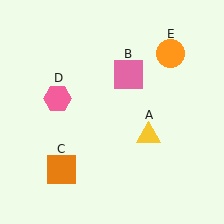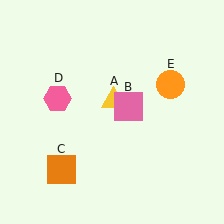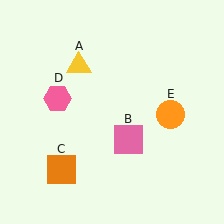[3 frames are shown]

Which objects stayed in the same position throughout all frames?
Orange square (object C) and pink hexagon (object D) remained stationary.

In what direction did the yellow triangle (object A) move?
The yellow triangle (object A) moved up and to the left.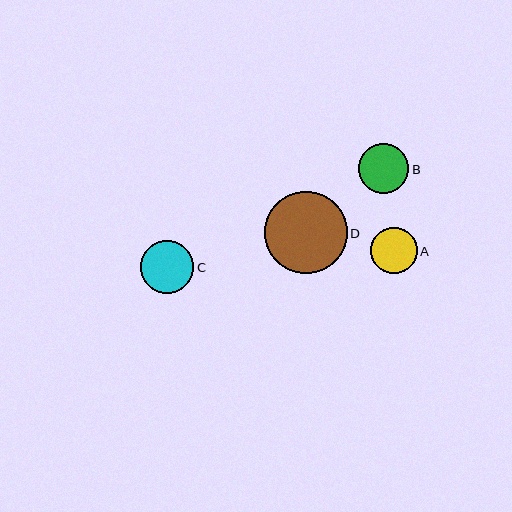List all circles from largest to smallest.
From largest to smallest: D, C, B, A.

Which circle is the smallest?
Circle A is the smallest with a size of approximately 47 pixels.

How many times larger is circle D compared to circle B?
Circle D is approximately 1.6 times the size of circle B.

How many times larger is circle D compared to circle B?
Circle D is approximately 1.6 times the size of circle B.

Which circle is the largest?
Circle D is the largest with a size of approximately 82 pixels.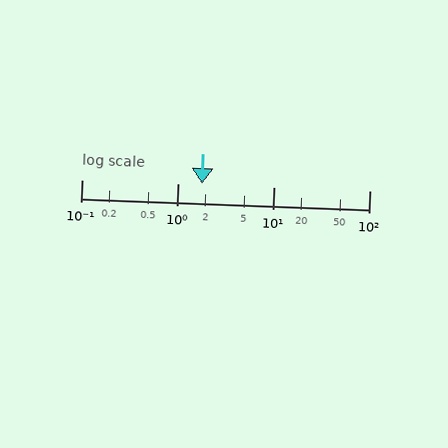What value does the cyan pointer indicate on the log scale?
The pointer indicates approximately 1.8.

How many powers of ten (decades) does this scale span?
The scale spans 3 decades, from 0.1 to 100.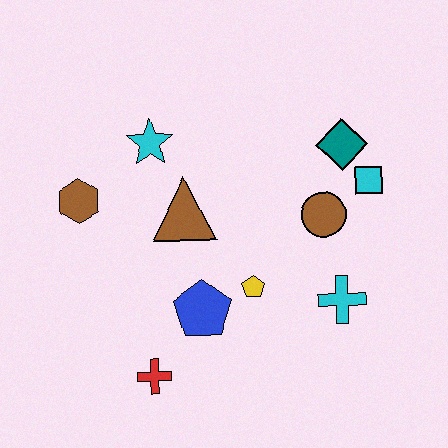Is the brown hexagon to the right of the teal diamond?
No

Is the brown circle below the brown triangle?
Yes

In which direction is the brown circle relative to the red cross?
The brown circle is to the right of the red cross.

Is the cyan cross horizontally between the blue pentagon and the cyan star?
No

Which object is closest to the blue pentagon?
The yellow pentagon is closest to the blue pentagon.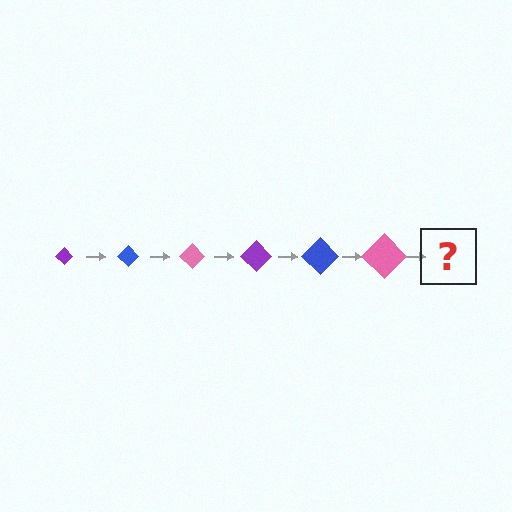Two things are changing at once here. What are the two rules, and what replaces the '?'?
The two rules are that the diamond grows larger each step and the color cycles through purple, blue, and pink. The '?' should be a purple diamond, larger than the previous one.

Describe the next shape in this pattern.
It should be a purple diamond, larger than the previous one.